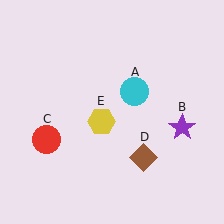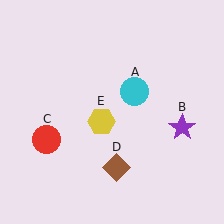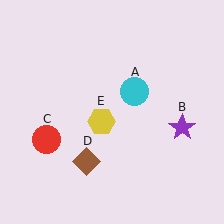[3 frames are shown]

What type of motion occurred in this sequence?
The brown diamond (object D) rotated clockwise around the center of the scene.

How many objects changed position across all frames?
1 object changed position: brown diamond (object D).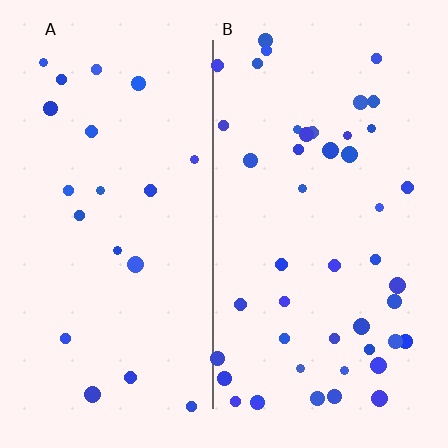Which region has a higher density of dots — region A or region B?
B (the right).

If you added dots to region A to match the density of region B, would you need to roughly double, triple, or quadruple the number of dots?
Approximately double.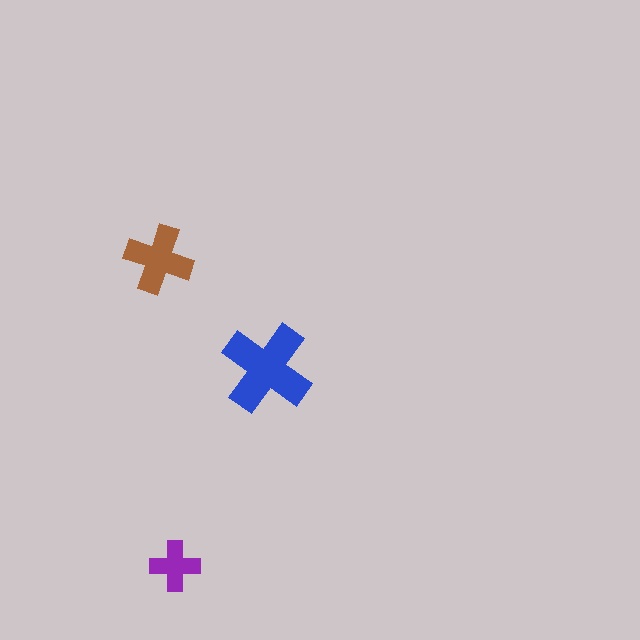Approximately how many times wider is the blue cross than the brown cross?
About 1.5 times wider.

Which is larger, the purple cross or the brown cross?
The brown one.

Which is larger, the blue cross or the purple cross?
The blue one.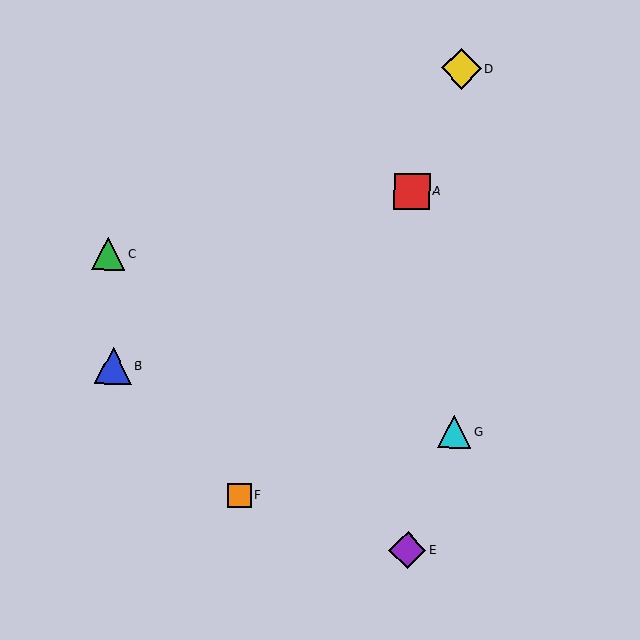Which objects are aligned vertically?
Objects A, E are aligned vertically.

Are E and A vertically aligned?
Yes, both are at x≈408.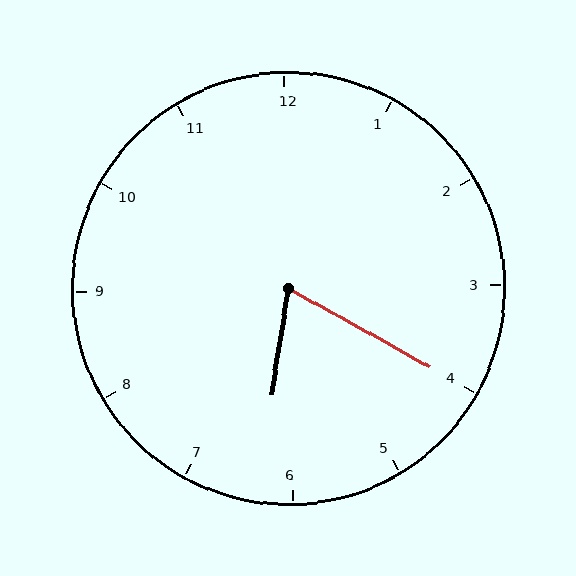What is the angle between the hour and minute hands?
Approximately 70 degrees.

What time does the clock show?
6:20.